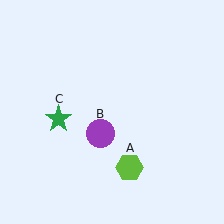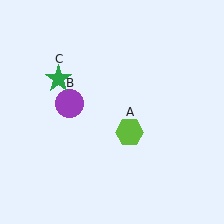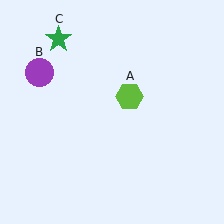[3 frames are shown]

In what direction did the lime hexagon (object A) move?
The lime hexagon (object A) moved up.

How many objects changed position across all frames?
3 objects changed position: lime hexagon (object A), purple circle (object B), green star (object C).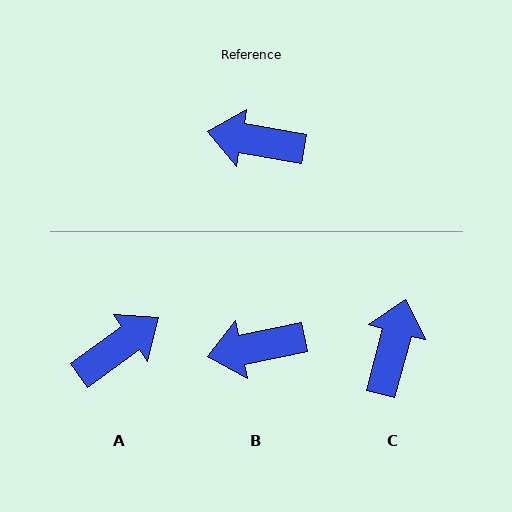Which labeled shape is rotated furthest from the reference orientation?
A, about 134 degrees away.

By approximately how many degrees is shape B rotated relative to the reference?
Approximately 22 degrees counter-clockwise.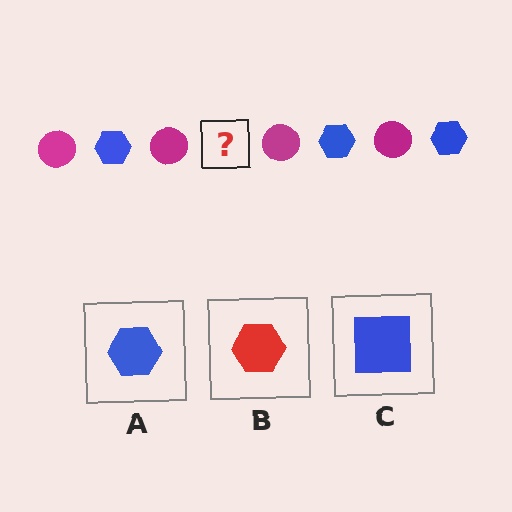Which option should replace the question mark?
Option A.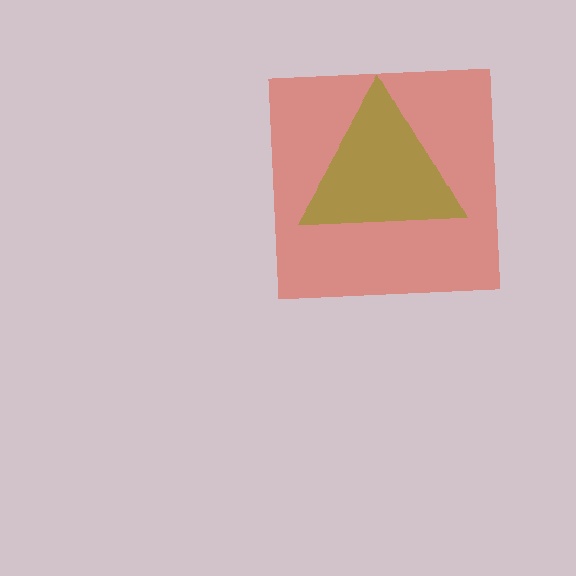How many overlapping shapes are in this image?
There are 2 overlapping shapes in the image.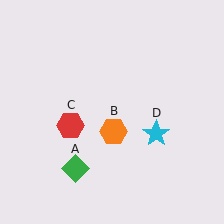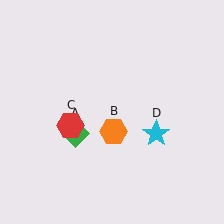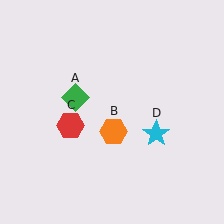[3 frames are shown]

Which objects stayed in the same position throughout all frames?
Orange hexagon (object B) and red hexagon (object C) and cyan star (object D) remained stationary.